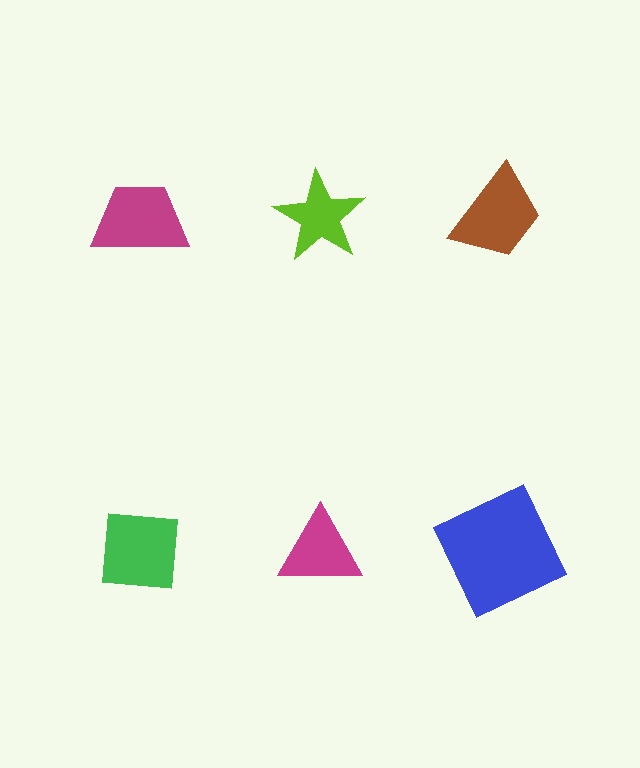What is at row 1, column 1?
A magenta trapezoid.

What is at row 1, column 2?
A lime star.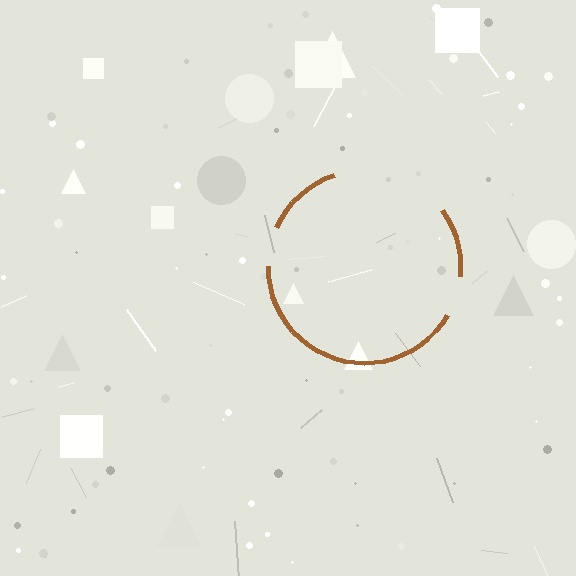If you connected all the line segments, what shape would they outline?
They would outline a circle.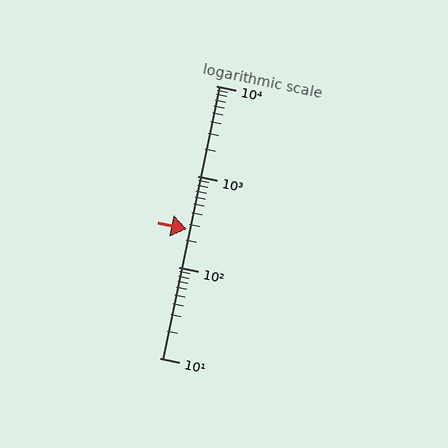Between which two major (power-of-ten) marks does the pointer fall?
The pointer is between 100 and 1000.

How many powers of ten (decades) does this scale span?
The scale spans 3 decades, from 10 to 10000.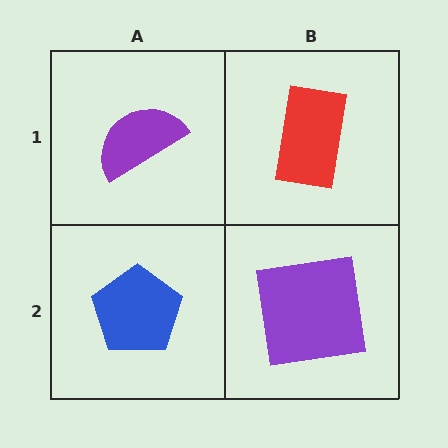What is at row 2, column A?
A blue pentagon.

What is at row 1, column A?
A purple semicircle.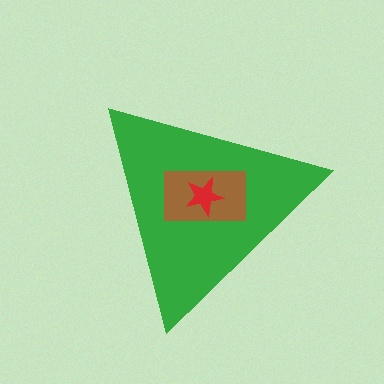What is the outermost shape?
The green triangle.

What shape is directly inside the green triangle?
The brown rectangle.